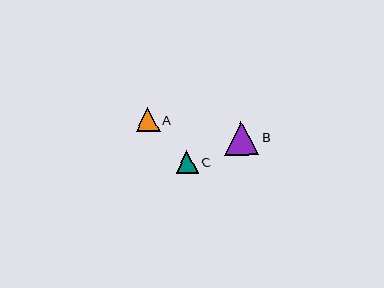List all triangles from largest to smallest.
From largest to smallest: B, A, C.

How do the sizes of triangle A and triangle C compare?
Triangle A and triangle C are approximately the same size.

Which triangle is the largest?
Triangle B is the largest with a size of approximately 34 pixels.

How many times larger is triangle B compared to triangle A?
Triangle B is approximately 1.5 times the size of triangle A.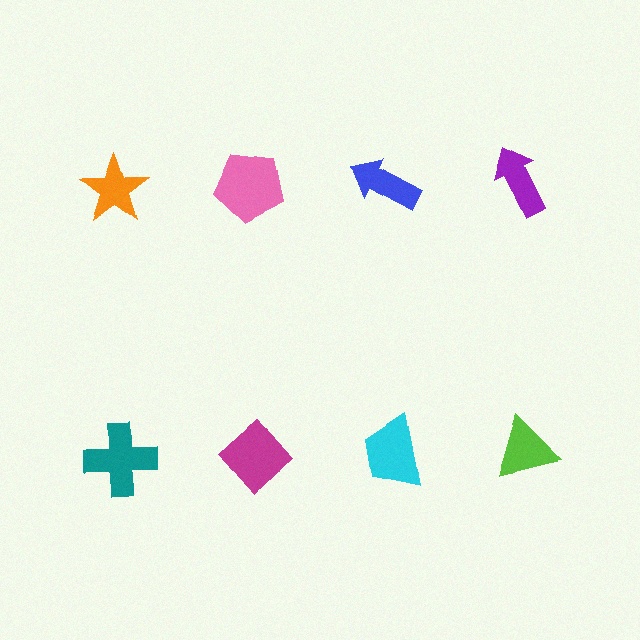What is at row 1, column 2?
A pink pentagon.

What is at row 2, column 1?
A teal cross.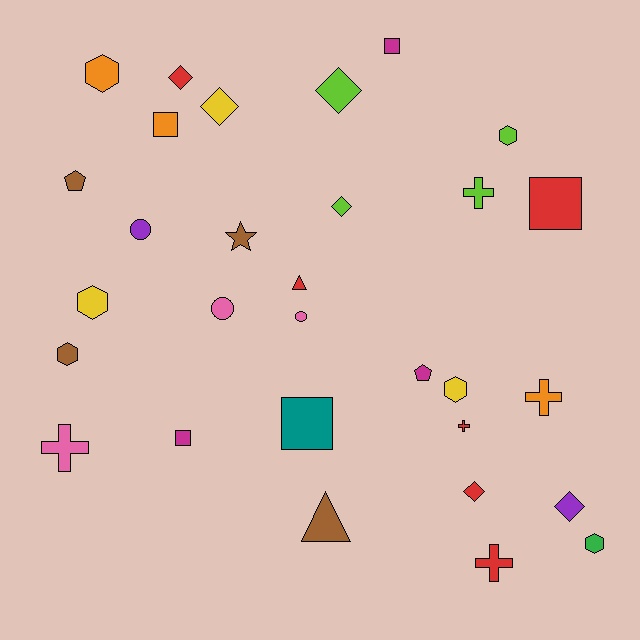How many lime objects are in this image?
There are 4 lime objects.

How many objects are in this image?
There are 30 objects.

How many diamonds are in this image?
There are 6 diamonds.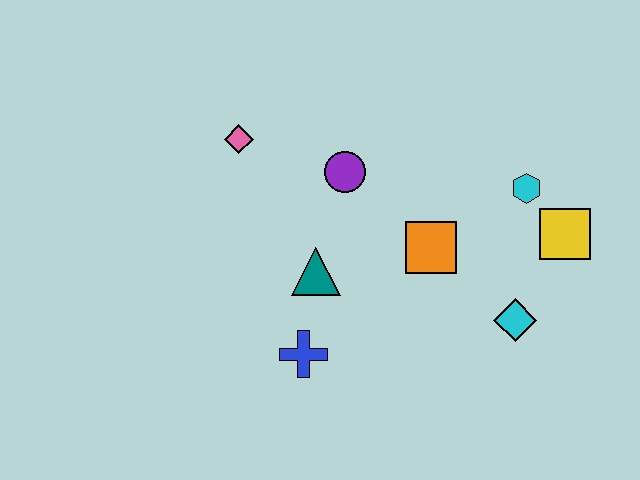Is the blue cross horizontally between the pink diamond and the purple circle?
Yes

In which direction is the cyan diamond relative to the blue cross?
The cyan diamond is to the right of the blue cross.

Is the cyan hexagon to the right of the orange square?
Yes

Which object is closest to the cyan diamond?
The yellow square is closest to the cyan diamond.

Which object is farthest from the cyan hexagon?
The pink diamond is farthest from the cyan hexagon.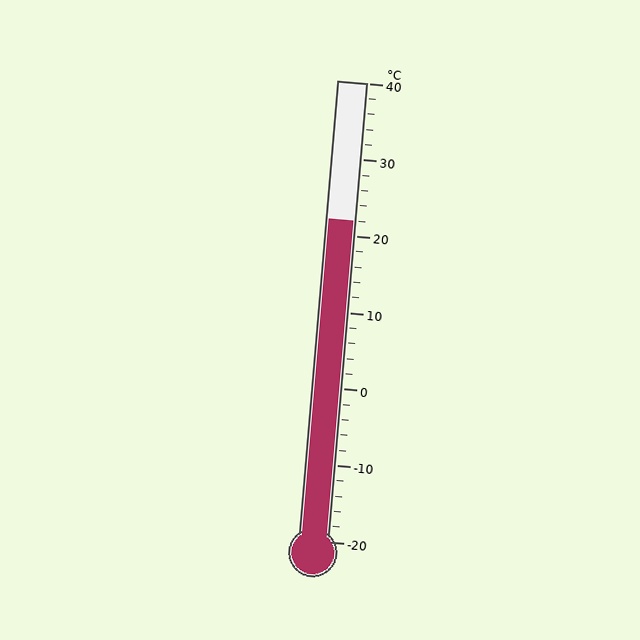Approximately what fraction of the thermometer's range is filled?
The thermometer is filled to approximately 70% of its range.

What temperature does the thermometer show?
The thermometer shows approximately 22°C.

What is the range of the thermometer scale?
The thermometer scale ranges from -20°C to 40°C.